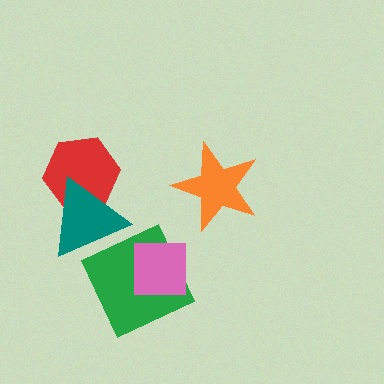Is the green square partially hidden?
Yes, it is partially covered by another shape.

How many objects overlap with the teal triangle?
1 object overlaps with the teal triangle.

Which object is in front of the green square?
The pink square is in front of the green square.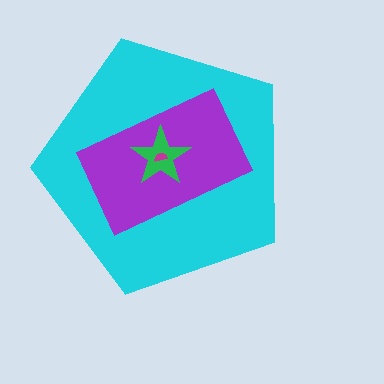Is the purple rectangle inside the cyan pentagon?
Yes.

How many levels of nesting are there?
4.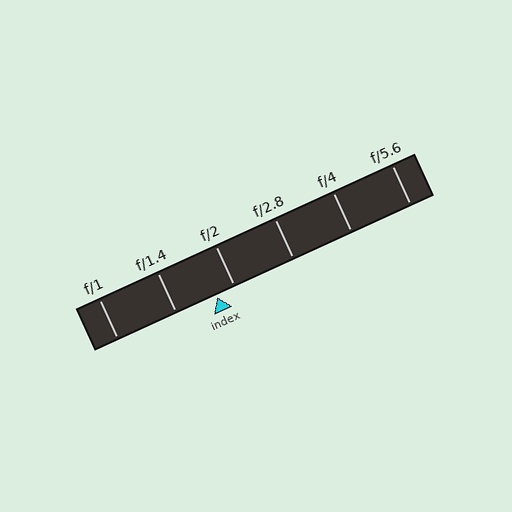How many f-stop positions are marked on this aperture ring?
There are 6 f-stop positions marked.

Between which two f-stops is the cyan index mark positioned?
The index mark is between f/1.4 and f/2.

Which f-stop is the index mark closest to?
The index mark is closest to f/2.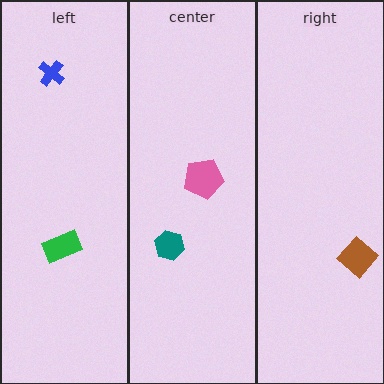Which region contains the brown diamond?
The right region.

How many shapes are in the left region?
2.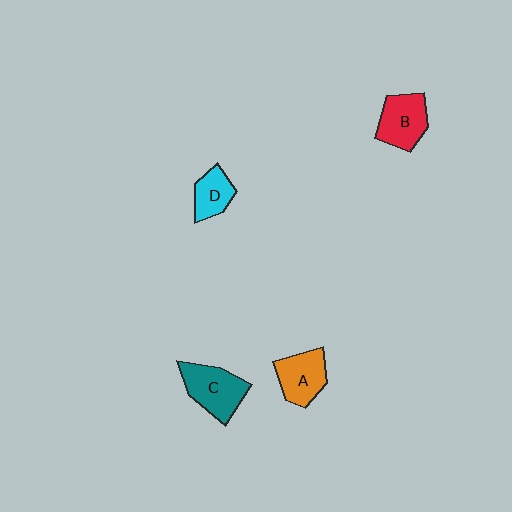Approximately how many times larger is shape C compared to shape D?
Approximately 1.6 times.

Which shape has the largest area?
Shape C (teal).